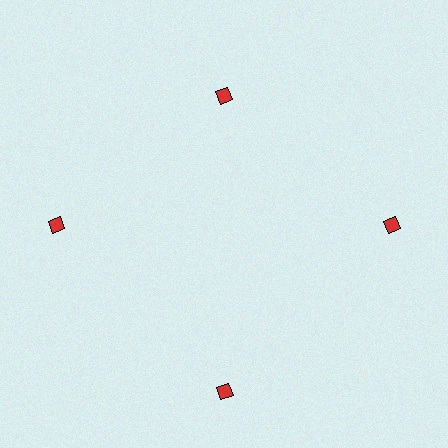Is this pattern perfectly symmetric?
No. The 4 red diamonds are arranged in a ring, but one element near the 12 o'clock position is pulled inward toward the center, breaking the 4-fold rotational symmetry.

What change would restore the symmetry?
The symmetry would be restored by moving it outward, back onto the ring so that all 4 diamonds sit at equal angles and equal distance from the center.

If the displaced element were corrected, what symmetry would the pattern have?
It would have 4-fold rotational symmetry — the pattern would map onto itself every 90 degrees.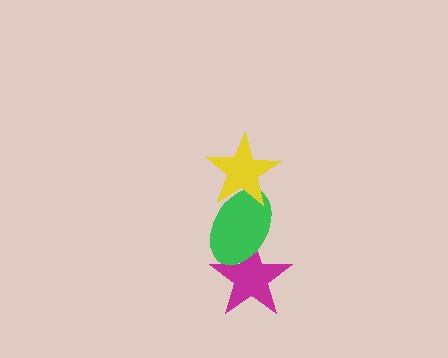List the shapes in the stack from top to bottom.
From top to bottom: the yellow star, the green ellipse, the magenta star.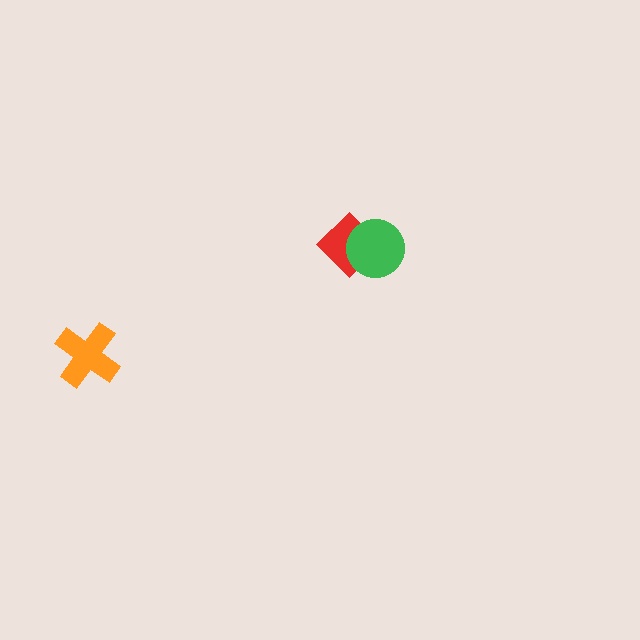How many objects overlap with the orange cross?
0 objects overlap with the orange cross.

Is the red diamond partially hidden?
Yes, it is partially covered by another shape.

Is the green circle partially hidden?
No, no other shape covers it.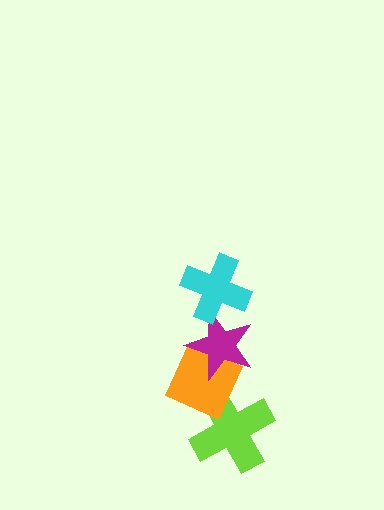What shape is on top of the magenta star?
The cyan cross is on top of the magenta star.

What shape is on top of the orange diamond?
The magenta star is on top of the orange diamond.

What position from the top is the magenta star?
The magenta star is 2nd from the top.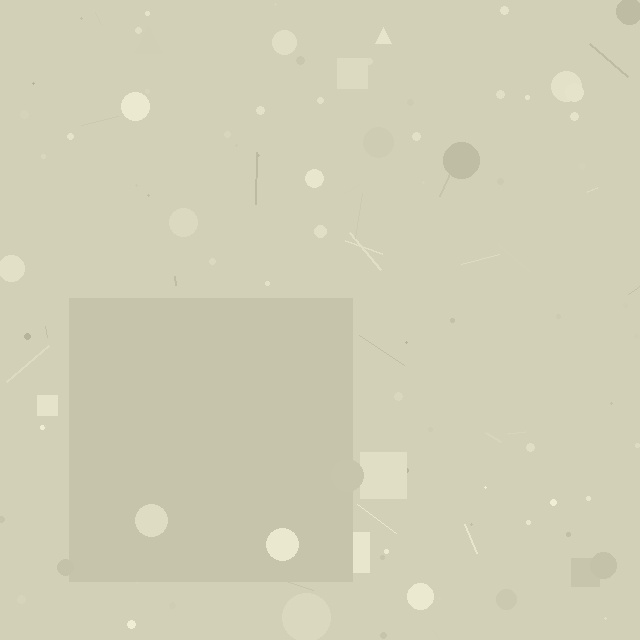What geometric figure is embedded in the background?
A square is embedded in the background.